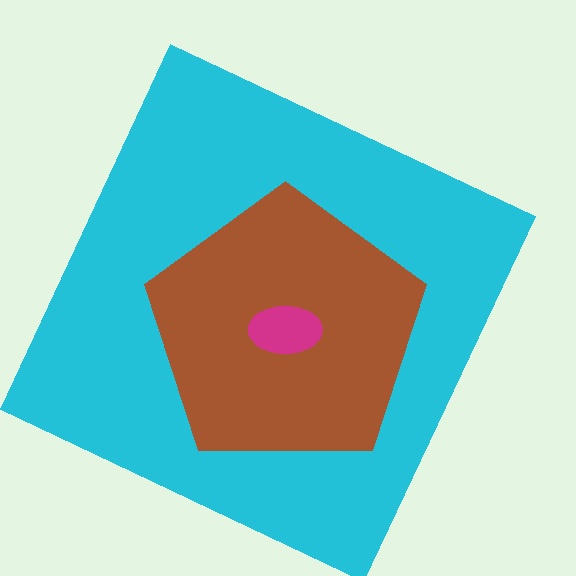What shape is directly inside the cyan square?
The brown pentagon.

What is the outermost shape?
The cyan square.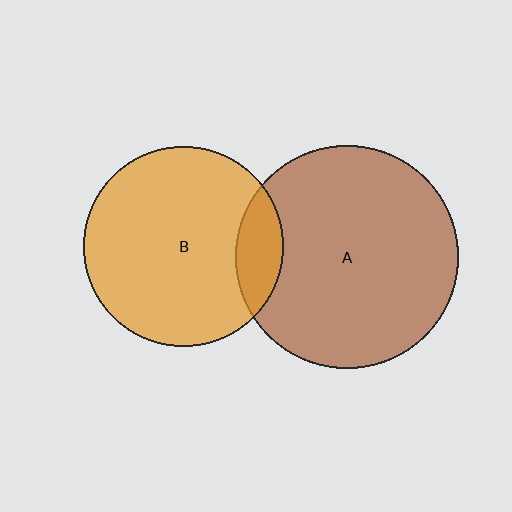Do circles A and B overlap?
Yes.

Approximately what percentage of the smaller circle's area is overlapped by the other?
Approximately 15%.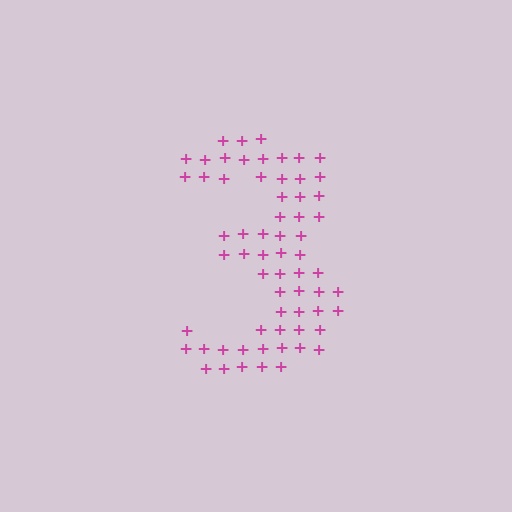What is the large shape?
The large shape is the digit 3.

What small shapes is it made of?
It is made of small plus signs.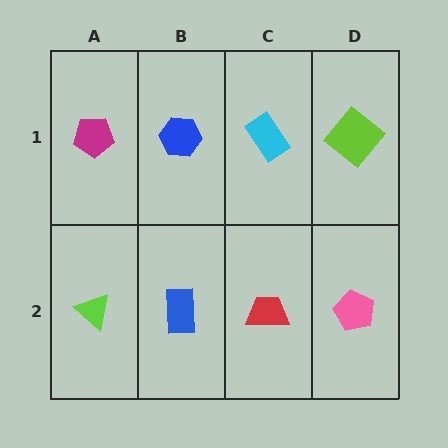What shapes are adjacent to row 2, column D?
A lime diamond (row 1, column D), a red trapezoid (row 2, column C).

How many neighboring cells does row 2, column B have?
3.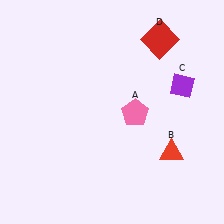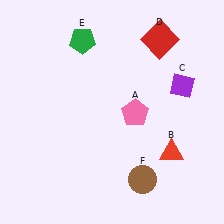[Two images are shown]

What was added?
A green pentagon (E), a brown circle (F) were added in Image 2.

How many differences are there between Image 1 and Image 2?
There are 2 differences between the two images.